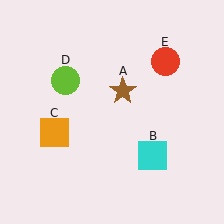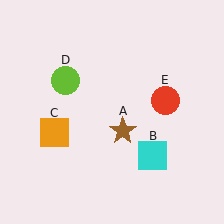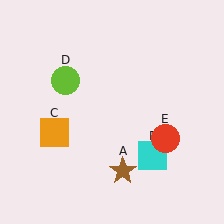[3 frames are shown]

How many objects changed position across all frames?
2 objects changed position: brown star (object A), red circle (object E).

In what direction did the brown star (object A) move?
The brown star (object A) moved down.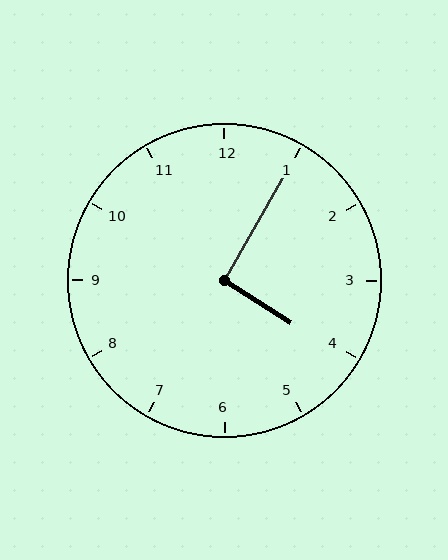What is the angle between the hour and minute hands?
Approximately 92 degrees.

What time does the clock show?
4:05.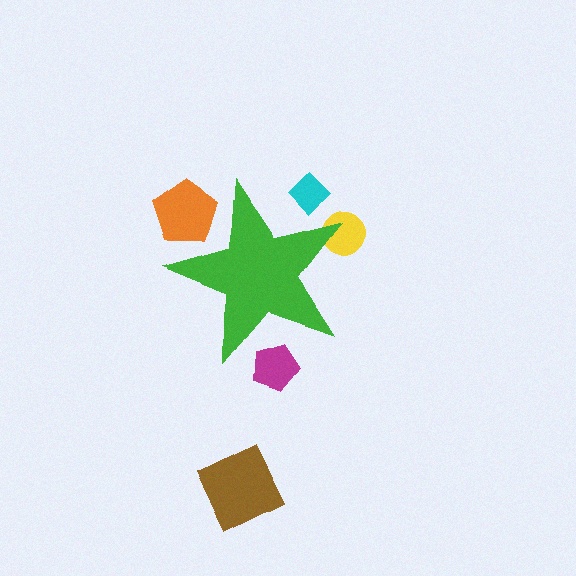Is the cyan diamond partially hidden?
Yes, the cyan diamond is partially hidden behind the green star.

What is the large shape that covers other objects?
A green star.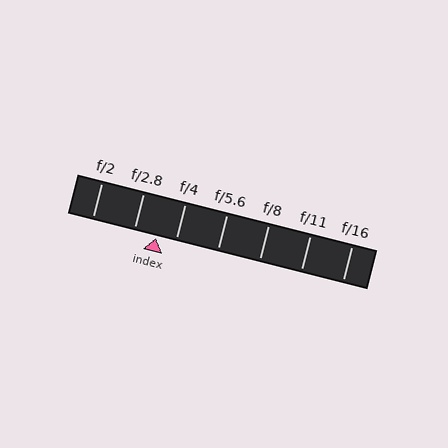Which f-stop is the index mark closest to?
The index mark is closest to f/4.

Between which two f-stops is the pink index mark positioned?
The index mark is between f/2.8 and f/4.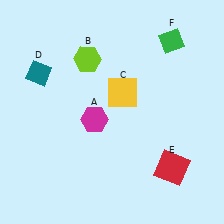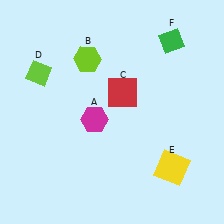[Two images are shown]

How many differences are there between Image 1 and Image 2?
There are 3 differences between the two images.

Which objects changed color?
C changed from yellow to red. D changed from teal to lime. E changed from red to yellow.